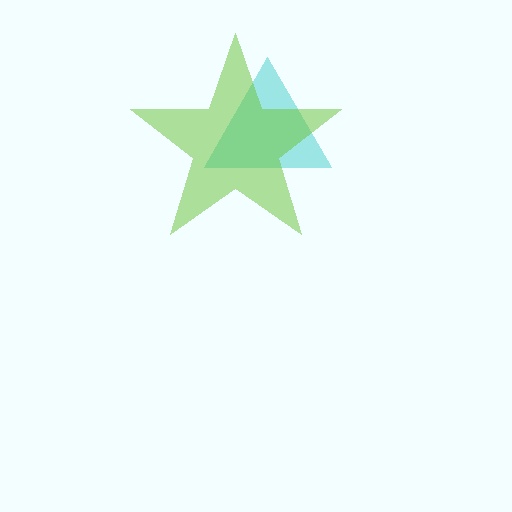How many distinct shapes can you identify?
There are 2 distinct shapes: a cyan triangle, a lime star.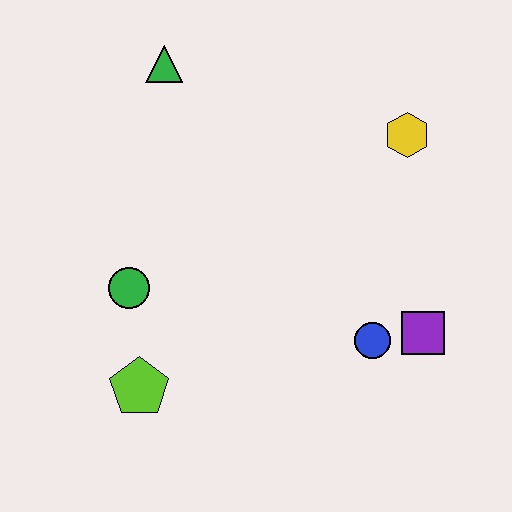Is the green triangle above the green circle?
Yes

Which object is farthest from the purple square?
The green triangle is farthest from the purple square.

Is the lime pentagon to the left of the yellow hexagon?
Yes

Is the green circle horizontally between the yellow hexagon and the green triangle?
No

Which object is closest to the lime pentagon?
The green circle is closest to the lime pentagon.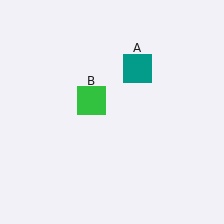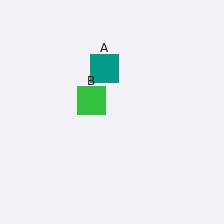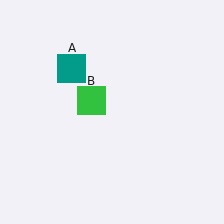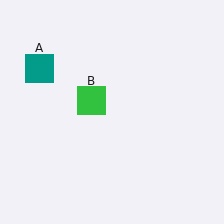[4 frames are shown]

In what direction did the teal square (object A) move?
The teal square (object A) moved left.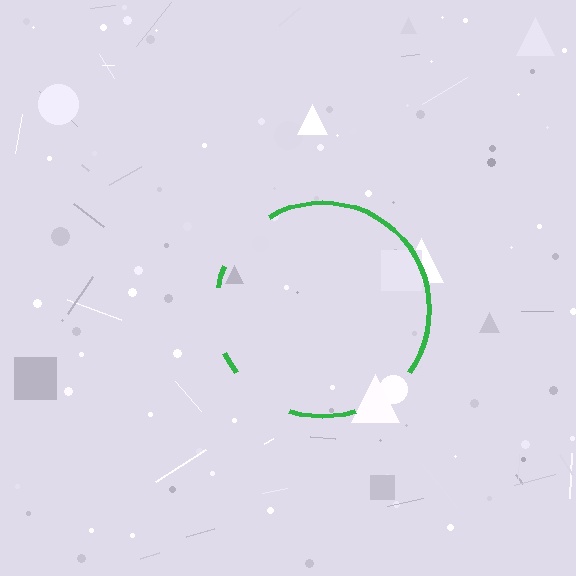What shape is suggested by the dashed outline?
The dashed outline suggests a circle.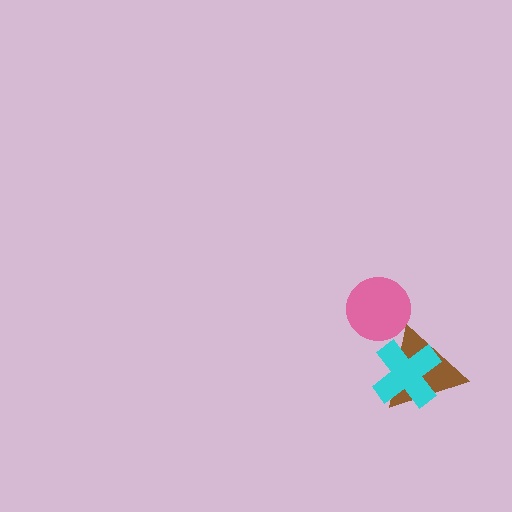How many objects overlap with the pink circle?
0 objects overlap with the pink circle.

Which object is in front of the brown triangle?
The cyan cross is in front of the brown triangle.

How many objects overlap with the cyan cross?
1 object overlaps with the cyan cross.